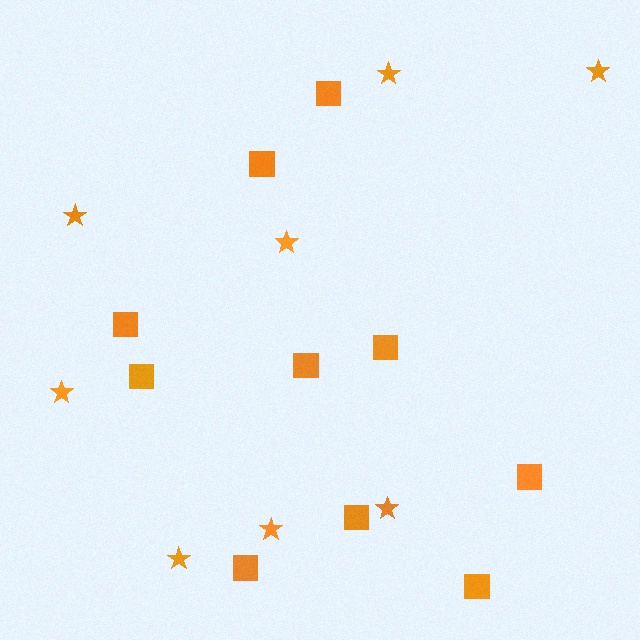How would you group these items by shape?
There are 2 groups: one group of stars (8) and one group of squares (10).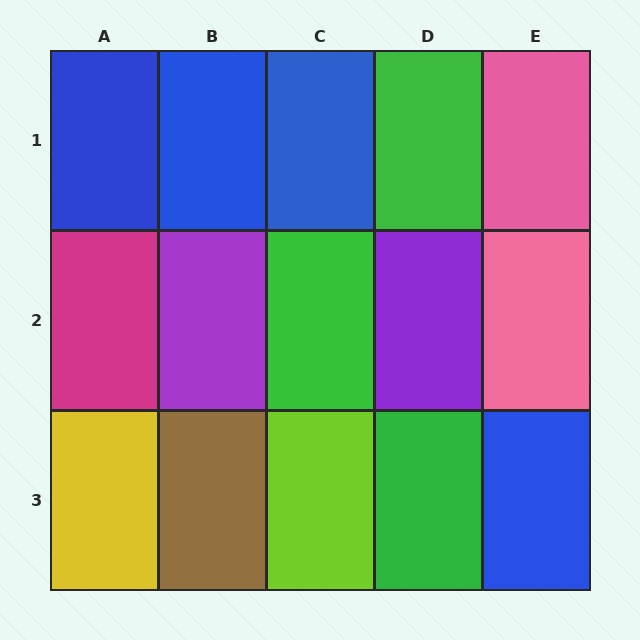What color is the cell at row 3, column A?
Yellow.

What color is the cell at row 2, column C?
Green.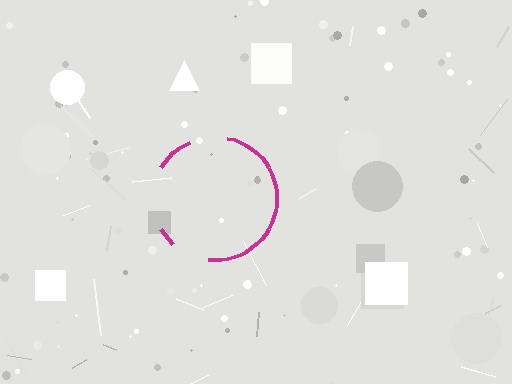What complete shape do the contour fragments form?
The contour fragments form a circle.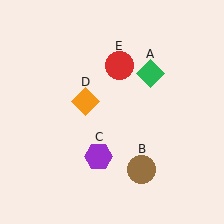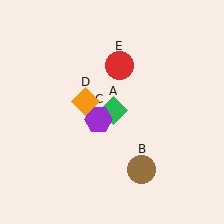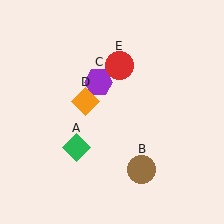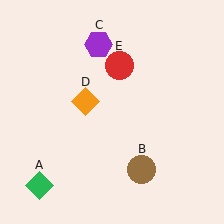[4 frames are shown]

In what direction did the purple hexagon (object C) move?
The purple hexagon (object C) moved up.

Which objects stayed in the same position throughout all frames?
Brown circle (object B) and orange diamond (object D) and red circle (object E) remained stationary.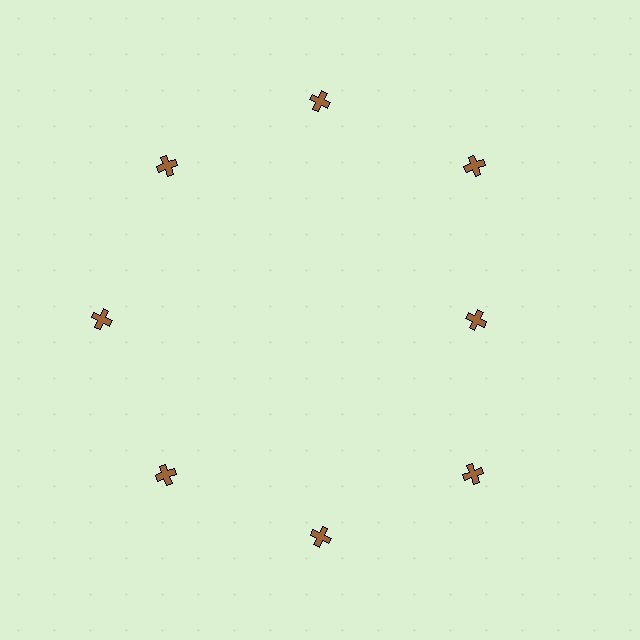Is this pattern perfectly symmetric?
No. The 8 brown crosses are arranged in a ring, but one element near the 3 o'clock position is pulled inward toward the center, breaking the 8-fold rotational symmetry.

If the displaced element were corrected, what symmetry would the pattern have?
It would have 8-fold rotational symmetry — the pattern would map onto itself every 45 degrees.